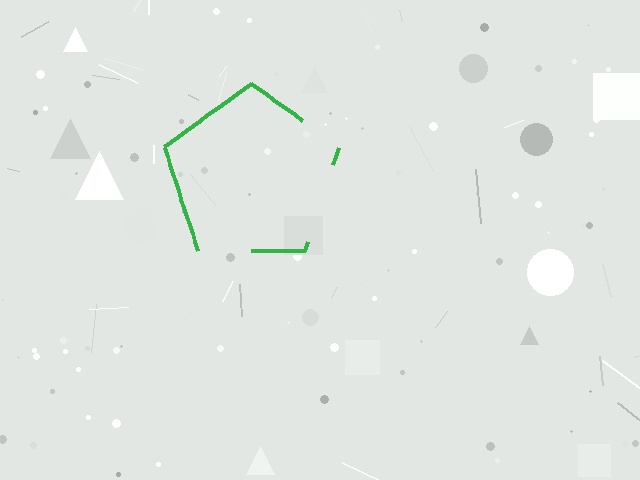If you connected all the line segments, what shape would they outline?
They would outline a pentagon.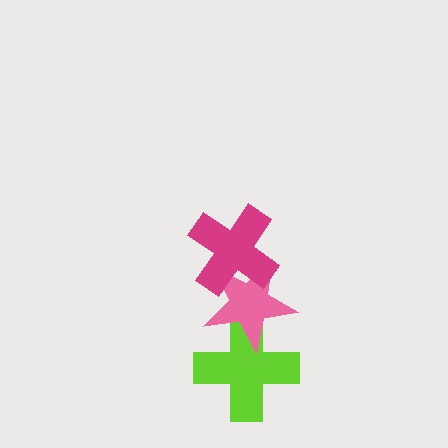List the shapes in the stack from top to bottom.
From top to bottom: the magenta cross, the pink star, the lime cross.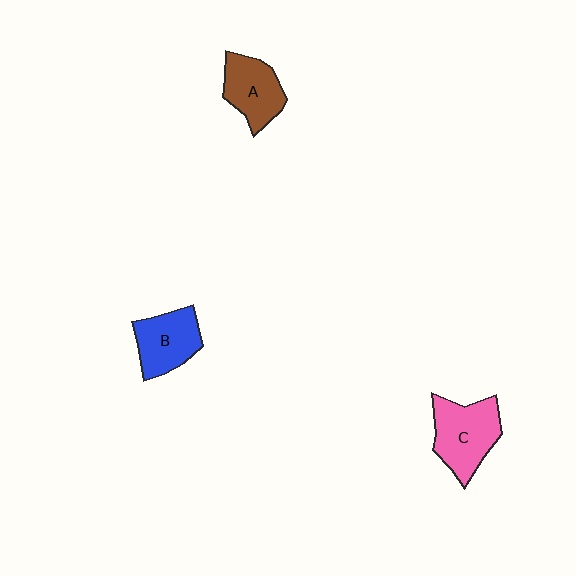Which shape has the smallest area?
Shape A (brown).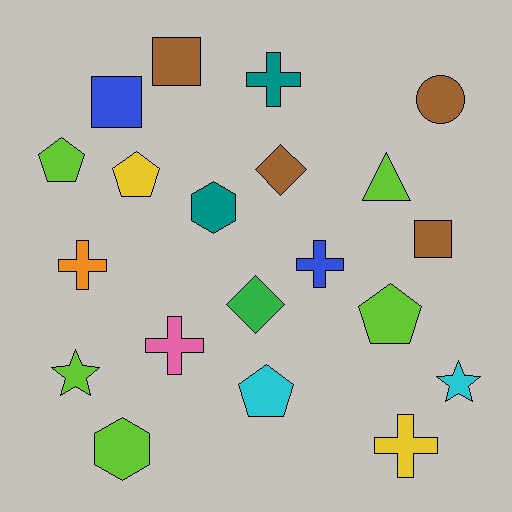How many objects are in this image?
There are 20 objects.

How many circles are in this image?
There is 1 circle.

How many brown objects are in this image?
There are 4 brown objects.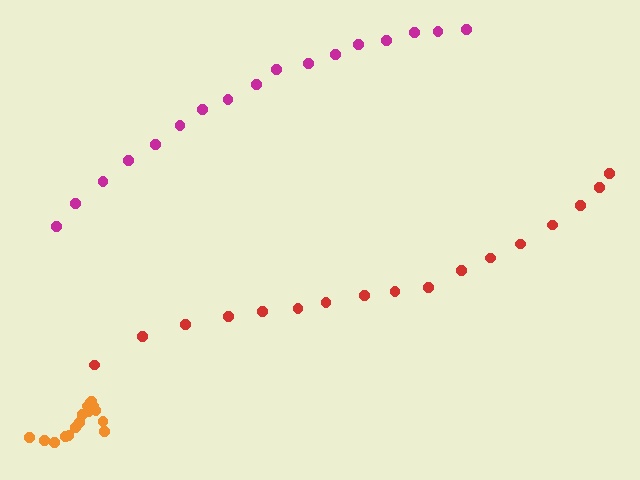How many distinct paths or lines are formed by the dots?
There are 3 distinct paths.